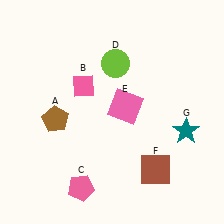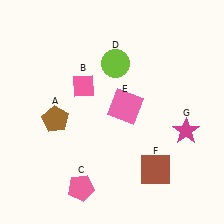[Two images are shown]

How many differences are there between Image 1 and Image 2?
There is 1 difference between the two images.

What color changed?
The star (G) changed from teal in Image 1 to magenta in Image 2.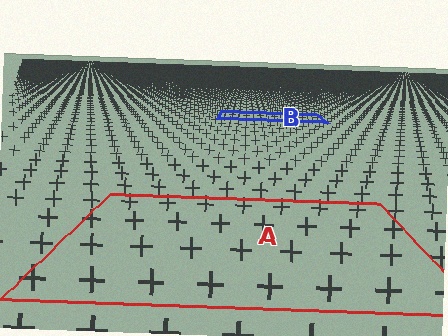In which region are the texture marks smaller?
The texture marks are smaller in region B, because it is farther away.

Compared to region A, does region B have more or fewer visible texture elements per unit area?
Region B has more texture elements per unit area — they are packed more densely because it is farther away.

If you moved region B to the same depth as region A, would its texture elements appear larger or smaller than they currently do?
They would appear larger. At a closer depth, the same texture elements are projected at a bigger on-screen size.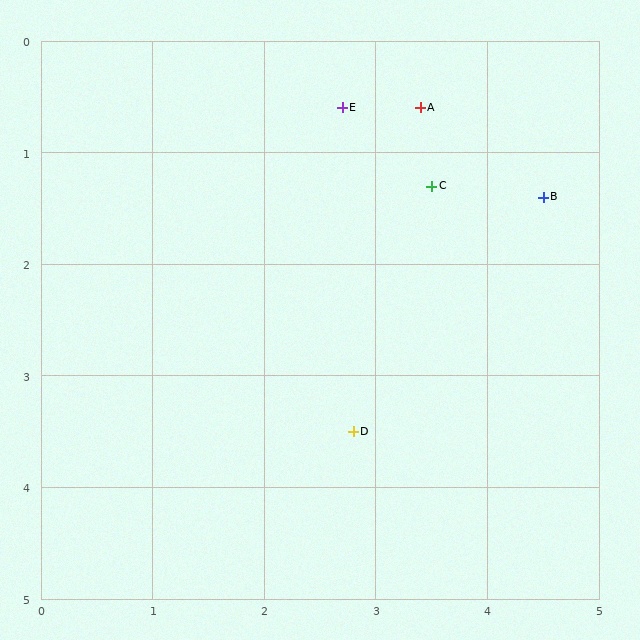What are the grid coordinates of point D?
Point D is at approximately (2.8, 3.5).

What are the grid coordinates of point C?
Point C is at approximately (3.5, 1.3).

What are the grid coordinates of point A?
Point A is at approximately (3.4, 0.6).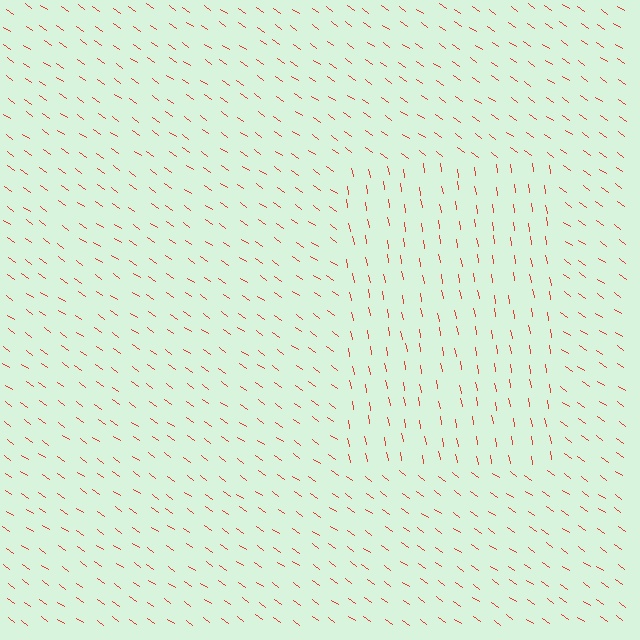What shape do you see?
I see a rectangle.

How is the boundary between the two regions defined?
The boundary is defined purely by a change in line orientation (approximately 45 degrees difference). All lines are the same color and thickness.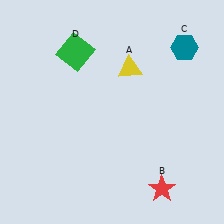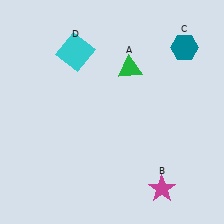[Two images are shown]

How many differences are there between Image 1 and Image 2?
There are 3 differences between the two images.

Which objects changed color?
A changed from yellow to green. B changed from red to magenta. D changed from green to cyan.